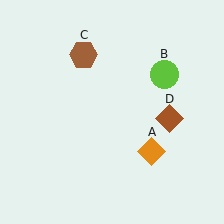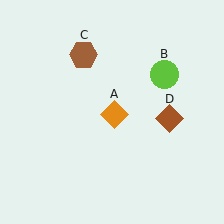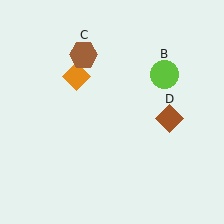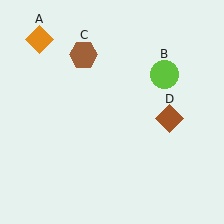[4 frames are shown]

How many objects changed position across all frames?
1 object changed position: orange diamond (object A).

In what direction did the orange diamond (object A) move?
The orange diamond (object A) moved up and to the left.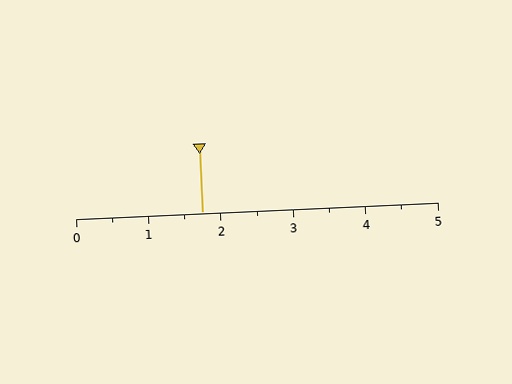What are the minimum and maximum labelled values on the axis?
The axis runs from 0 to 5.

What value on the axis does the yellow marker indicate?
The marker indicates approximately 1.8.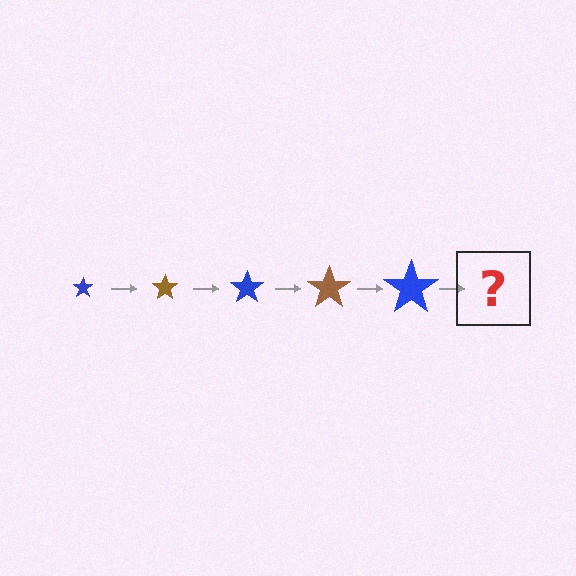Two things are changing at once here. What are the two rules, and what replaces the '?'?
The two rules are that the star grows larger each step and the color cycles through blue and brown. The '?' should be a brown star, larger than the previous one.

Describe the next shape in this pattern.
It should be a brown star, larger than the previous one.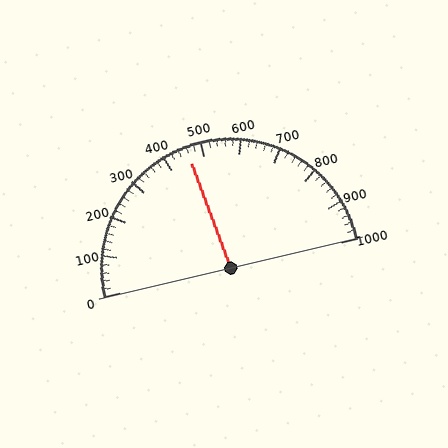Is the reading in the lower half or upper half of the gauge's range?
The reading is in the lower half of the range (0 to 1000).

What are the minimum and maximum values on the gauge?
The gauge ranges from 0 to 1000.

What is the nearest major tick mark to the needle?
The nearest major tick mark is 500.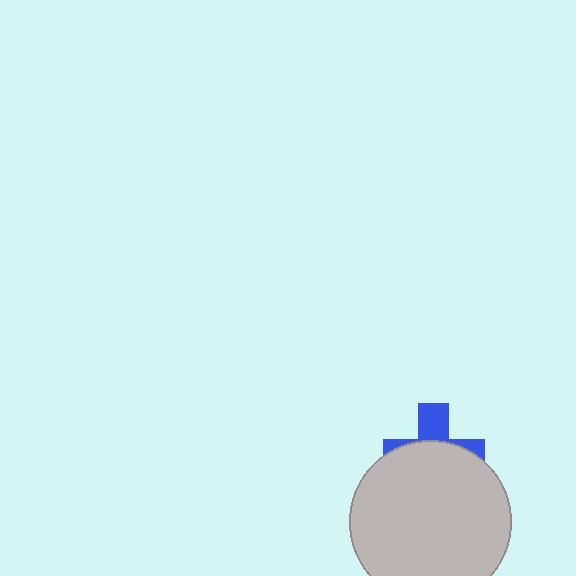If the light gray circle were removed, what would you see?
You would see the complete blue cross.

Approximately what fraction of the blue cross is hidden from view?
Roughly 66% of the blue cross is hidden behind the light gray circle.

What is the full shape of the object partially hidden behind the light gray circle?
The partially hidden object is a blue cross.